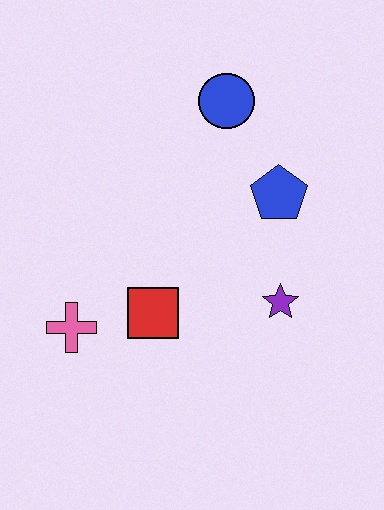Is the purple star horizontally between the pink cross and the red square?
No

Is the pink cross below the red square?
Yes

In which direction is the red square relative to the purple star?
The red square is to the left of the purple star.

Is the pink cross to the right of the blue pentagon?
No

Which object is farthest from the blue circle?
The pink cross is farthest from the blue circle.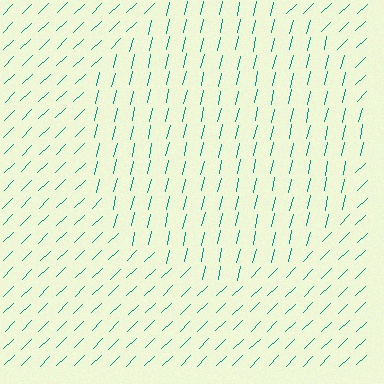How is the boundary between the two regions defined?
The boundary is defined purely by a change in line orientation (approximately 33 degrees difference). All lines are the same color and thickness.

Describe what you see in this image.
The image is filled with small teal line segments. A circle region in the image has lines oriented differently from the surrounding lines, creating a visible texture boundary.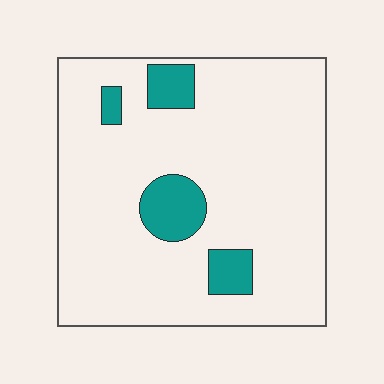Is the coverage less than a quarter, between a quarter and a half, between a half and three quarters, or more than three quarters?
Less than a quarter.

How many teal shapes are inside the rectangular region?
4.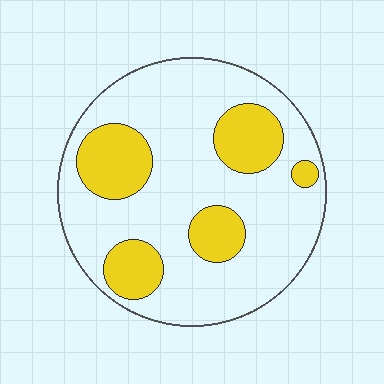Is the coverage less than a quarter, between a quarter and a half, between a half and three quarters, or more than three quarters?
Between a quarter and a half.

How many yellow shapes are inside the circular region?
5.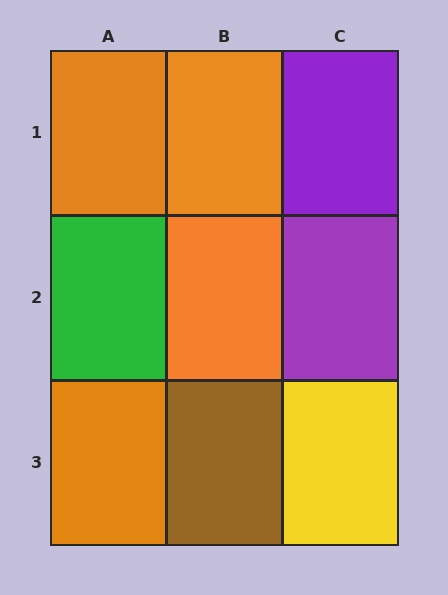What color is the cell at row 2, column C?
Purple.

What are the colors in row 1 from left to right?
Orange, orange, purple.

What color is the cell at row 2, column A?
Green.